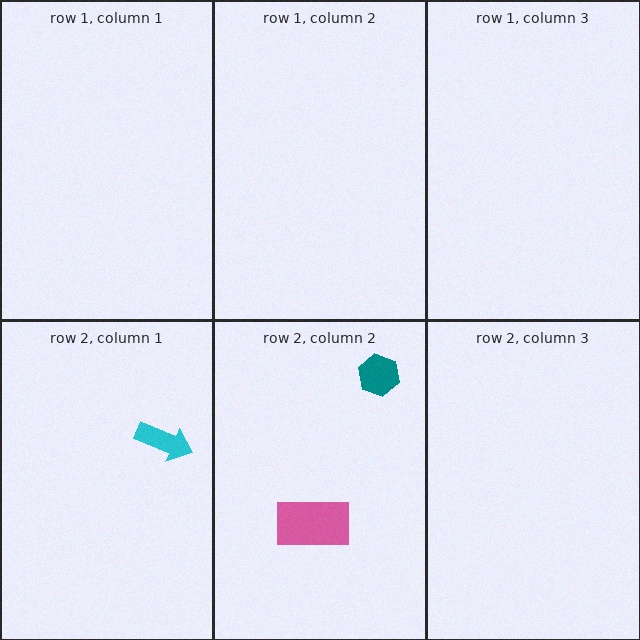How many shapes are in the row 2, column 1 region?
1.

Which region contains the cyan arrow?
The row 2, column 1 region.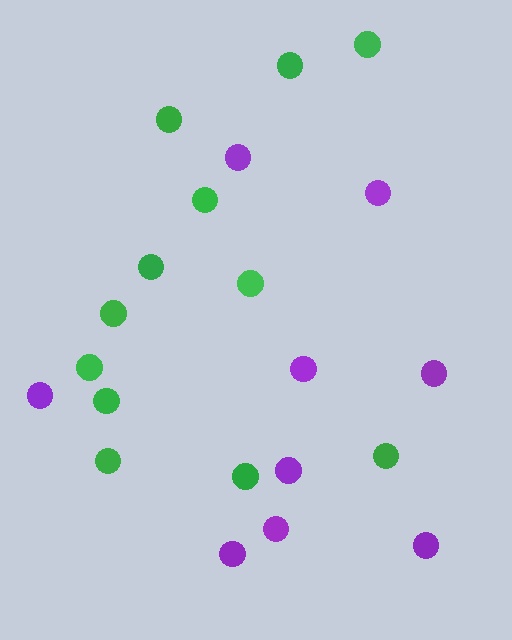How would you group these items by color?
There are 2 groups: one group of purple circles (9) and one group of green circles (12).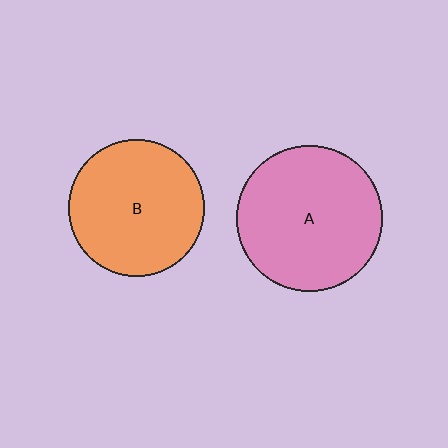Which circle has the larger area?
Circle A (pink).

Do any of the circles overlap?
No, none of the circles overlap.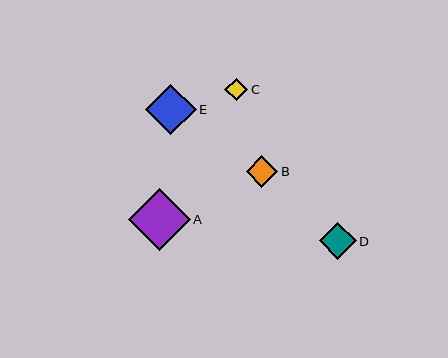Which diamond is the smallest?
Diamond C is the smallest with a size of approximately 23 pixels.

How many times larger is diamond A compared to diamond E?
Diamond A is approximately 1.2 times the size of diamond E.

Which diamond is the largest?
Diamond A is the largest with a size of approximately 62 pixels.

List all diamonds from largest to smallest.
From largest to smallest: A, E, D, B, C.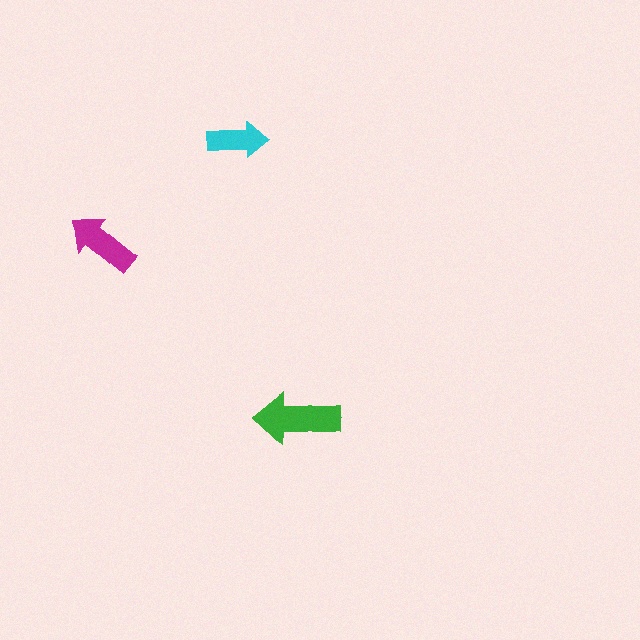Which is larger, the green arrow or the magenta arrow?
The green one.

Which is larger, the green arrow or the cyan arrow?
The green one.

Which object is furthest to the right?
The green arrow is rightmost.